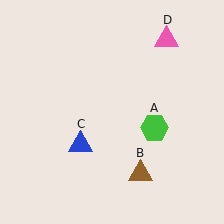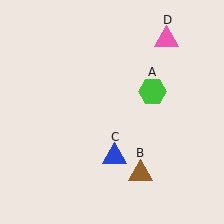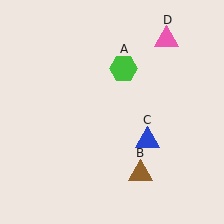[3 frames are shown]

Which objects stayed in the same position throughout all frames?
Brown triangle (object B) and pink triangle (object D) remained stationary.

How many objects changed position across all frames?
2 objects changed position: green hexagon (object A), blue triangle (object C).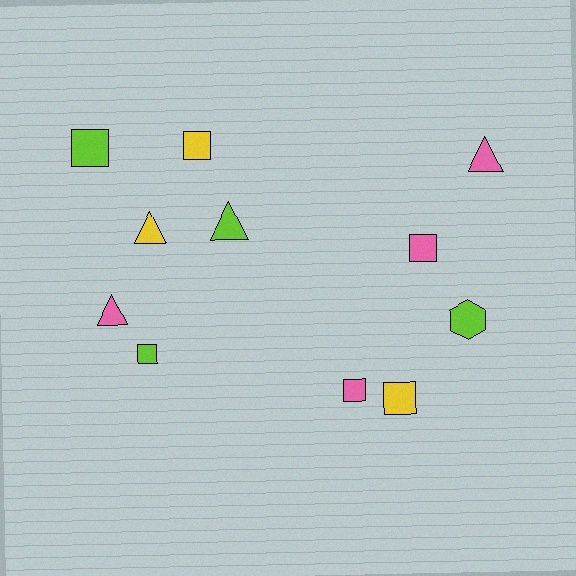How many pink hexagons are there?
There are no pink hexagons.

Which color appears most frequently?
Lime, with 4 objects.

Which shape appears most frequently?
Square, with 6 objects.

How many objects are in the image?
There are 11 objects.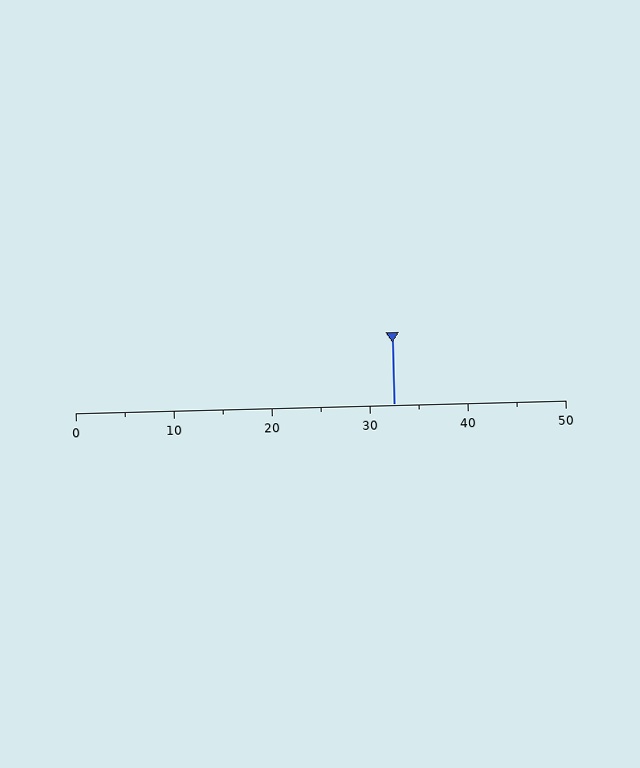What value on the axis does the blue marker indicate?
The marker indicates approximately 32.5.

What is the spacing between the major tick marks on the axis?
The major ticks are spaced 10 apart.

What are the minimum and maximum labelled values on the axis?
The axis runs from 0 to 50.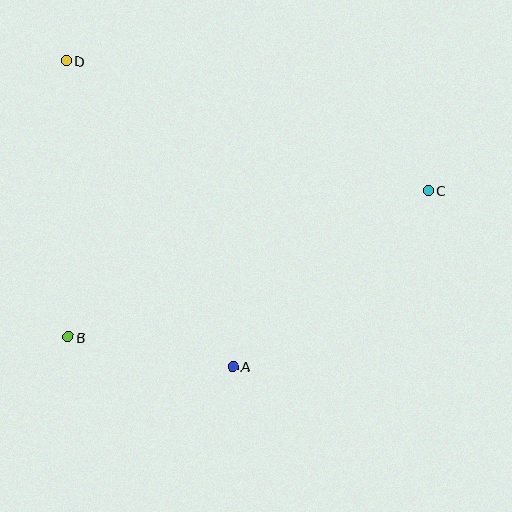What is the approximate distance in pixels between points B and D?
The distance between B and D is approximately 276 pixels.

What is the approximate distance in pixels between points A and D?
The distance between A and D is approximately 348 pixels.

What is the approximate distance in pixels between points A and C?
The distance between A and C is approximately 263 pixels.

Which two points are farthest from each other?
Points B and C are farthest from each other.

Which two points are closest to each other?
Points A and B are closest to each other.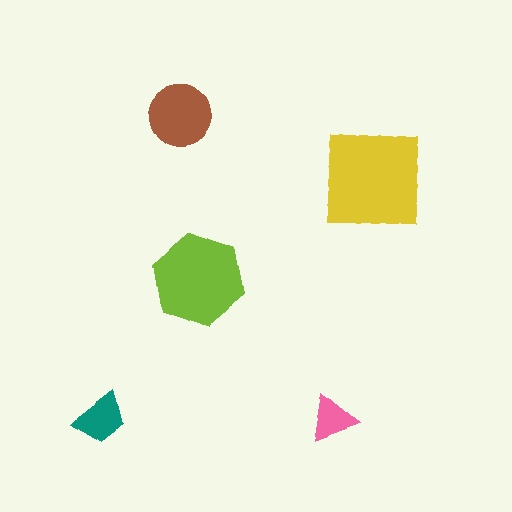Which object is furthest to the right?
The yellow square is rightmost.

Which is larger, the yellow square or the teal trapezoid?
The yellow square.